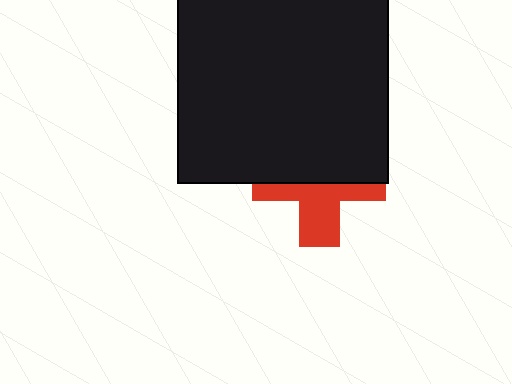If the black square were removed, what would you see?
You would see the complete red cross.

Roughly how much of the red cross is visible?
About half of it is visible (roughly 46%).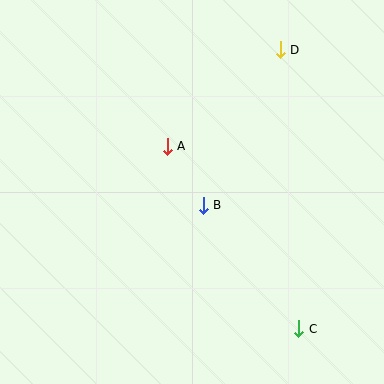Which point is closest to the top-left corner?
Point A is closest to the top-left corner.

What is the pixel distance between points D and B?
The distance between D and B is 173 pixels.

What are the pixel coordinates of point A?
Point A is at (167, 146).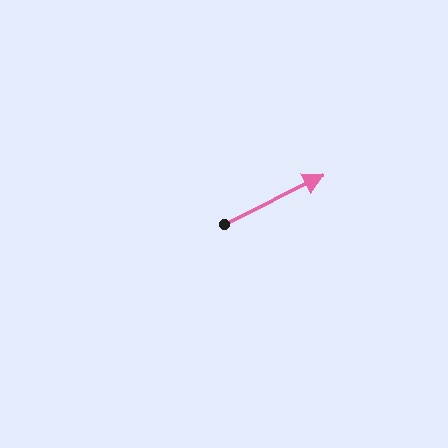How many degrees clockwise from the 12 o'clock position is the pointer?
Approximately 64 degrees.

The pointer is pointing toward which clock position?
Roughly 2 o'clock.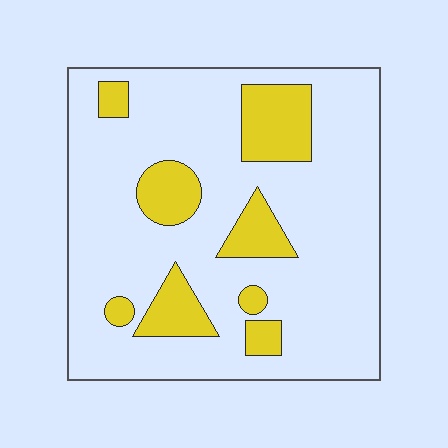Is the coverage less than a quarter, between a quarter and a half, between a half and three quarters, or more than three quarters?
Less than a quarter.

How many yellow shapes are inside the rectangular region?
8.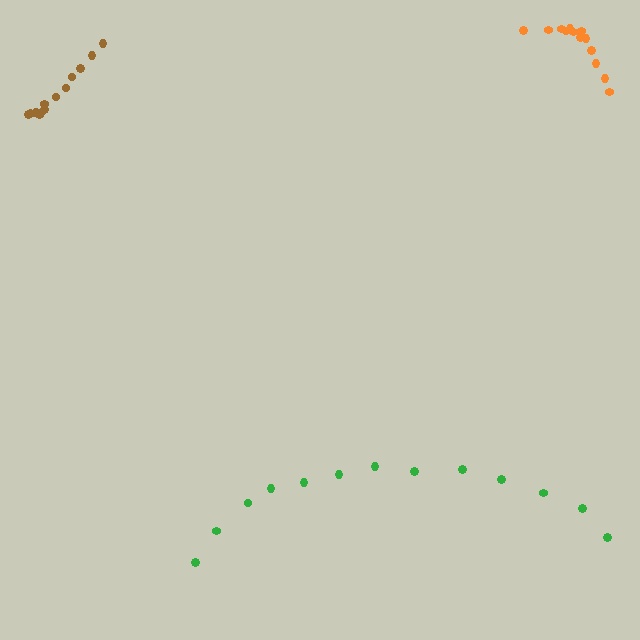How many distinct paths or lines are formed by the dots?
There are 3 distinct paths.